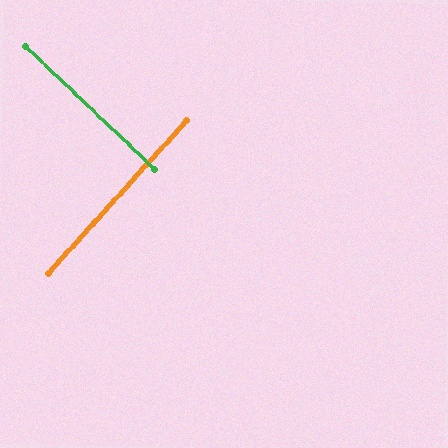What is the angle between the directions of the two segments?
Approximately 89 degrees.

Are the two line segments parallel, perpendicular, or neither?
Perpendicular — they meet at approximately 89°.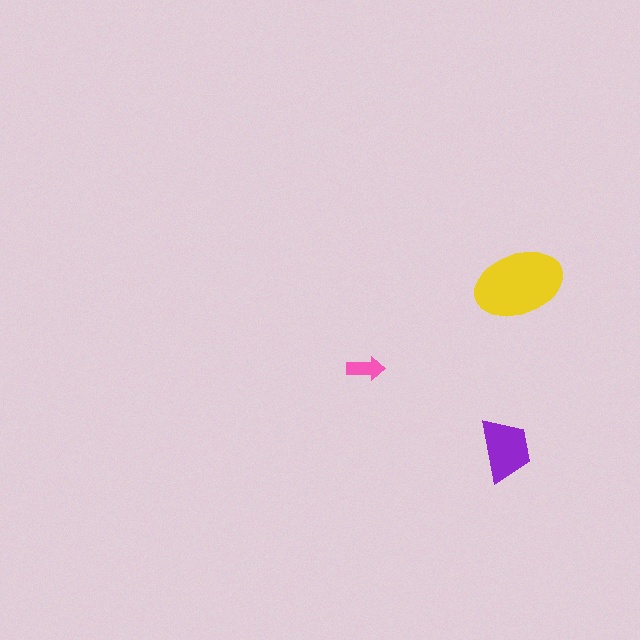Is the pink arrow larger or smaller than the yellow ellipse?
Smaller.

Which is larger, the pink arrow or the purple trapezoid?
The purple trapezoid.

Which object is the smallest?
The pink arrow.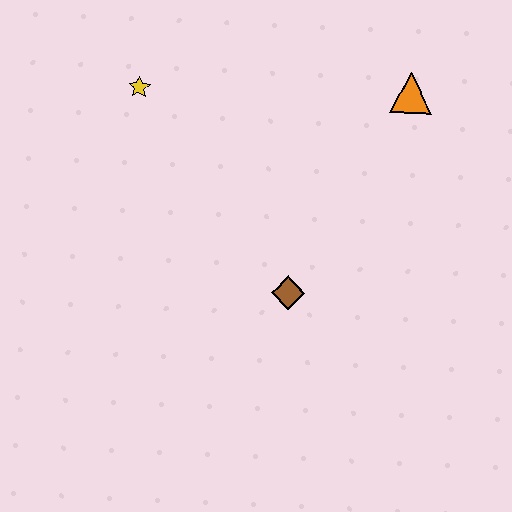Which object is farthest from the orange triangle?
The yellow star is farthest from the orange triangle.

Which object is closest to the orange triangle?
The brown diamond is closest to the orange triangle.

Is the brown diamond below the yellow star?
Yes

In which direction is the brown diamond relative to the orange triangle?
The brown diamond is below the orange triangle.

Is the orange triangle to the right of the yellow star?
Yes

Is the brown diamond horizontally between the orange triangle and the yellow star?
Yes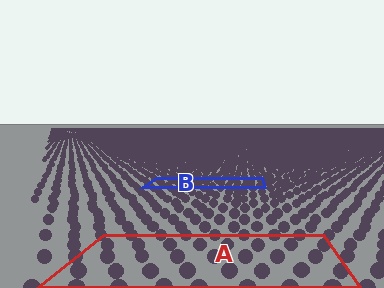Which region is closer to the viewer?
Region A is closer. The texture elements there are larger and more spread out.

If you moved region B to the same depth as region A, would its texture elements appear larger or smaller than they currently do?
They would appear larger. At a closer depth, the same texture elements are projected at a bigger on-screen size.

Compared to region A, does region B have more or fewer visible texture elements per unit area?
Region B has more texture elements per unit area — they are packed more densely because it is farther away.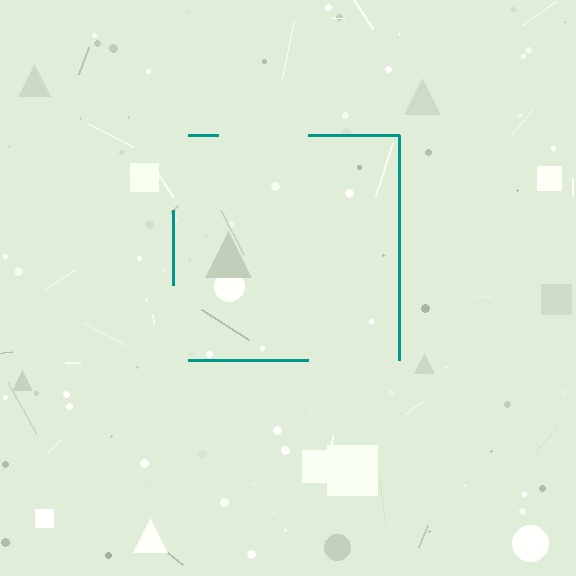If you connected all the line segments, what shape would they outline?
They would outline a square.